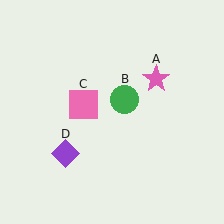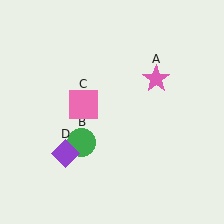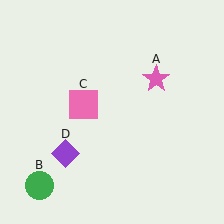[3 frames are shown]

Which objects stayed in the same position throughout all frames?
Pink star (object A) and pink square (object C) and purple diamond (object D) remained stationary.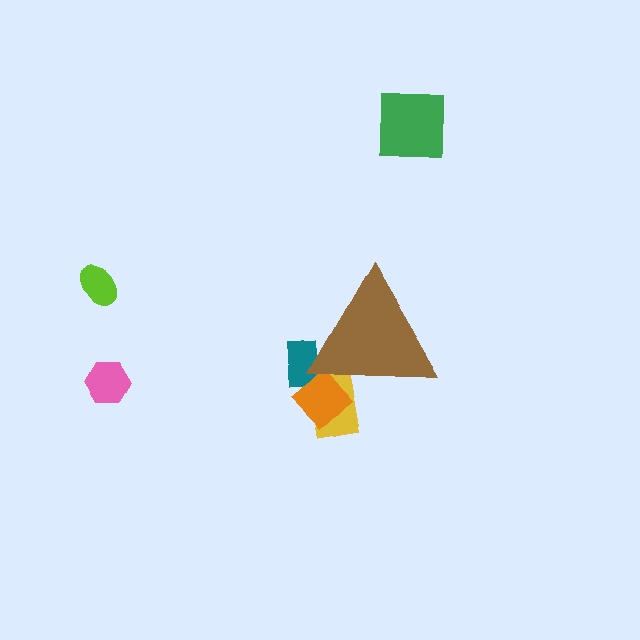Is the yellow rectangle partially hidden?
Yes, the yellow rectangle is partially hidden behind the brown triangle.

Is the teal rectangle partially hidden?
Yes, the teal rectangle is partially hidden behind the brown triangle.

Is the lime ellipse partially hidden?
No, the lime ellipse is fully visible.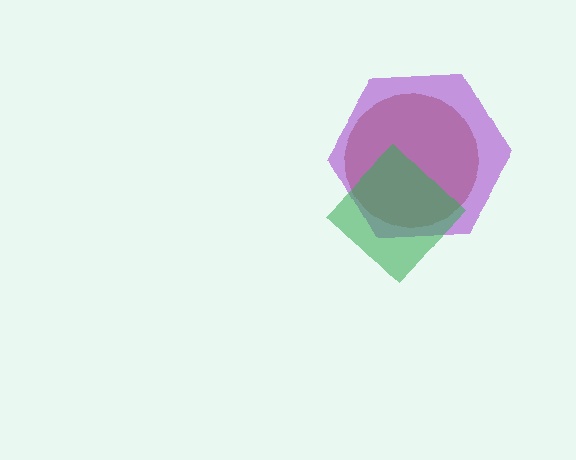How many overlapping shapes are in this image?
There are 3 overlapping shapes in the image.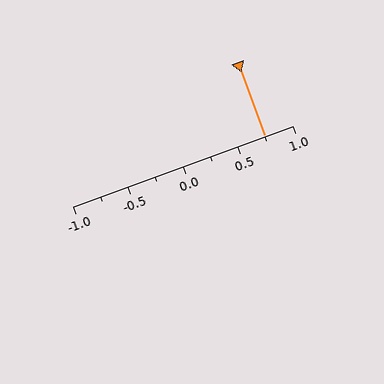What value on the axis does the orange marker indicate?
The marker indicates approximately 0.75.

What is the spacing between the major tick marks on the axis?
The major ticks are spaced 0.5 apart.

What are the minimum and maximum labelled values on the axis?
The axis runs from -1.0 to 1.0.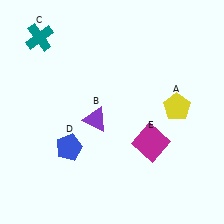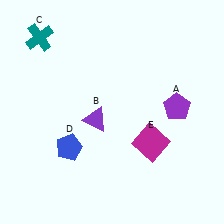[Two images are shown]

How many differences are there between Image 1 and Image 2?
There is 1 difference between the two images.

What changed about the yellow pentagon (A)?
In Image 1, A is yellow. In Image 2, it changed to purple.